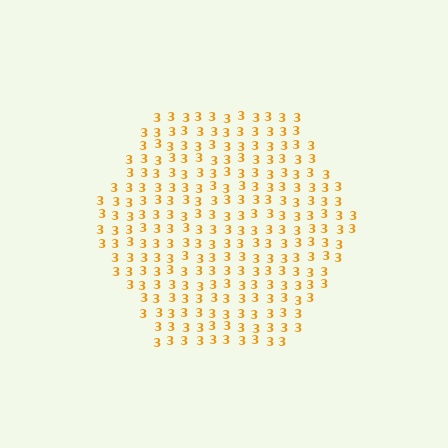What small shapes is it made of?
It is made of small digit 3's.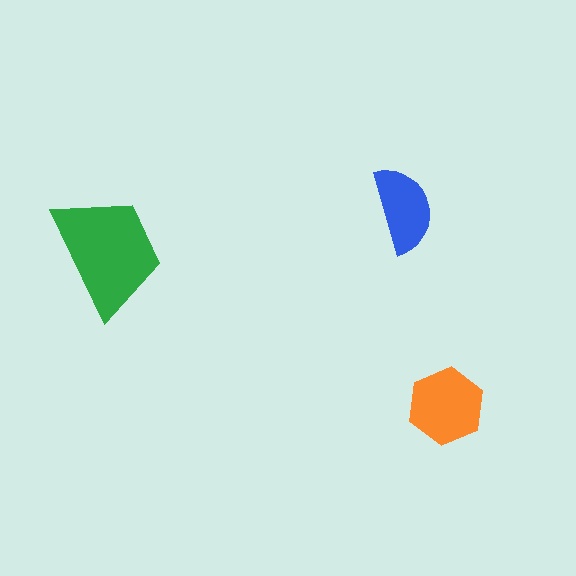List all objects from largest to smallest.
The green trapezoid, the orange hexagon, the blue semicircle.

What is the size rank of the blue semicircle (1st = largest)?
3rd.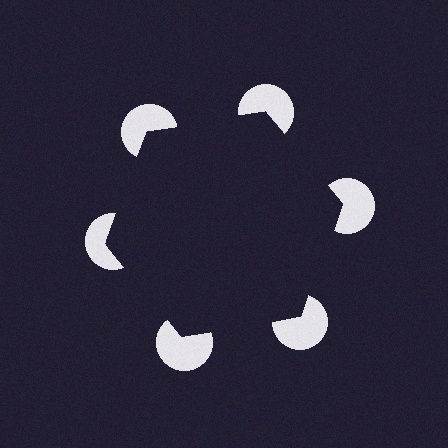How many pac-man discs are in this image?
There are 6 — one at each vertex of the illusory hexagon.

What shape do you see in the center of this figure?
An illusory hexagon — its edges are inferred from the aligned wedge cuts in the pac-man discs, not physically drawn.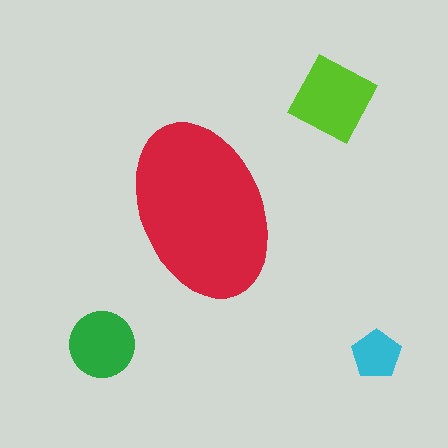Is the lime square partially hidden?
No, the lime square is fully visible.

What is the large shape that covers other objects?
A red ellipse.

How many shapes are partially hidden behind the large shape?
0 shapes are partially hidden.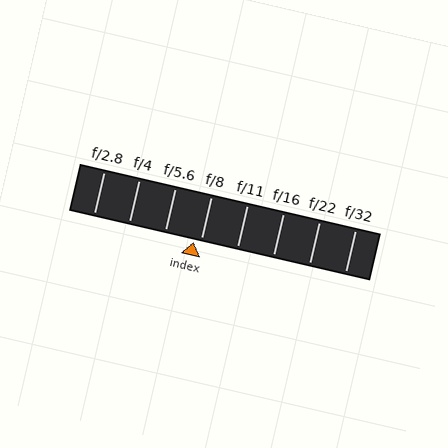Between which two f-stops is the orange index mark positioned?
The index mark is between f/5.6 and f/8.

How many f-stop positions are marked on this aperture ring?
There are 8 f-stop positions marked.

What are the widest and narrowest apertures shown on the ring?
The widest aperture shown is f/2.8 and the narrowest is f/32.